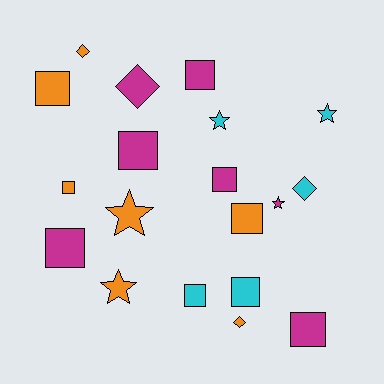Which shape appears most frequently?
Square, with 10 objects.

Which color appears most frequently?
Orange, with 7 objects.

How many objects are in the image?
There are 19 objects.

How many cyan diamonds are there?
There is 1 cyan diamond.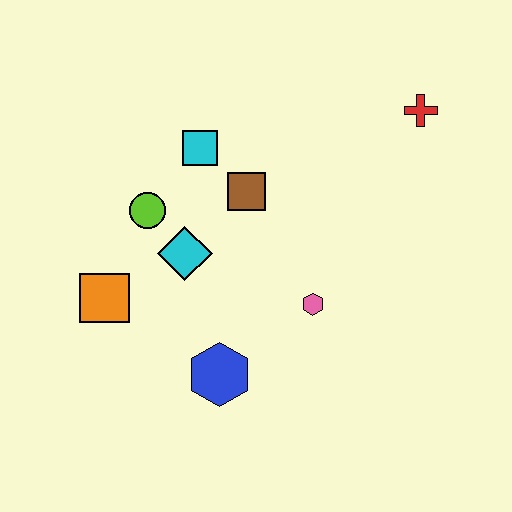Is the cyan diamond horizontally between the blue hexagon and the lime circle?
Yes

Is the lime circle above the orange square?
Yes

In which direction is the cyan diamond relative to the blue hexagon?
The cyan diamond is above the blue hexagon.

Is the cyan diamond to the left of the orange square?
No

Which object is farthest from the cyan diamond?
The red cross is farthest from the cyan diamond.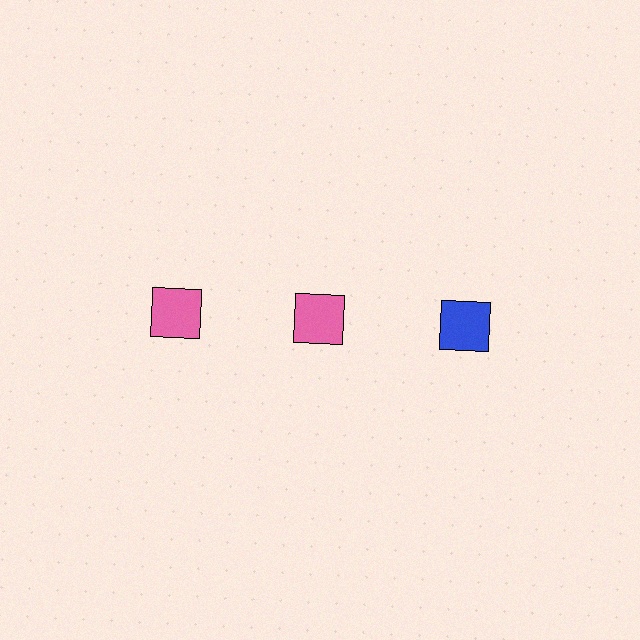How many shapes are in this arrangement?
There are 3 shapes arranged in a grid pattern.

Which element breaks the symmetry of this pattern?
The blue square in the top row, center column breaks the symmetry. All other shapes are pink squares.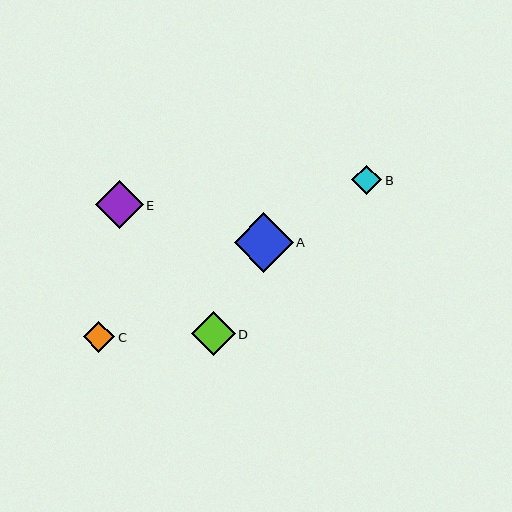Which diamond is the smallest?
Diamond B is the smallest with a size of approximately 30 pixels.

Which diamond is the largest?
Diamond A is the largest with a size of approximately 59 pixels.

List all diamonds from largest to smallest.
From largest to smallest: A, E, D, C, B.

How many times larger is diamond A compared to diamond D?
Diamond A is approximately 1.3 times the size of diamond D.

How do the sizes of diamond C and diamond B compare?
Diamond C and diamond B are approximately the same size.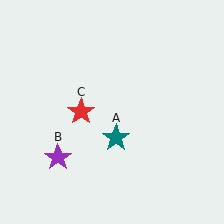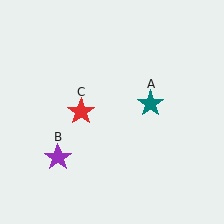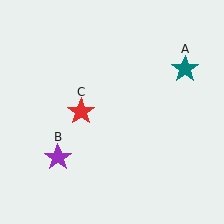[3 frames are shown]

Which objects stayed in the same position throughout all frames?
Purple star (object B) and red star (object C) remained stationary.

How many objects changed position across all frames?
1 object changed position: teal star (object A).